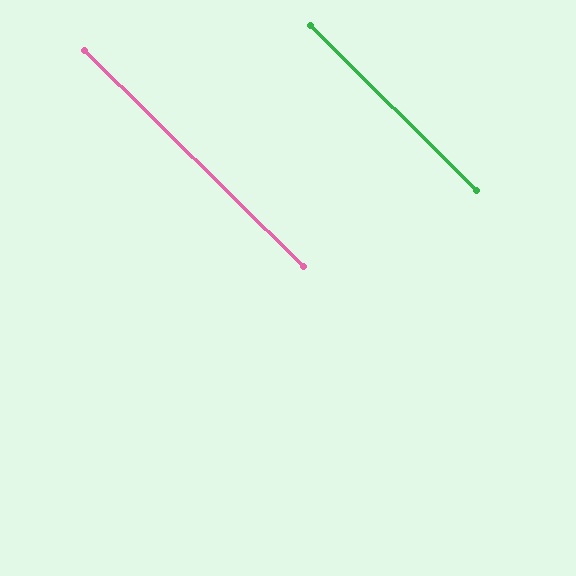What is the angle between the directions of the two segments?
Approximately 0 degrees.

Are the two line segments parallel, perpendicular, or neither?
Parallel — their directions differ by only 0.3°.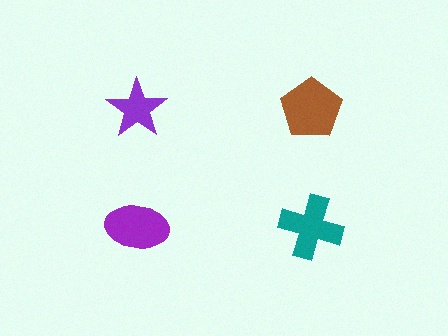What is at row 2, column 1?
A purple ellipse.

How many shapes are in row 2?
2 shapes.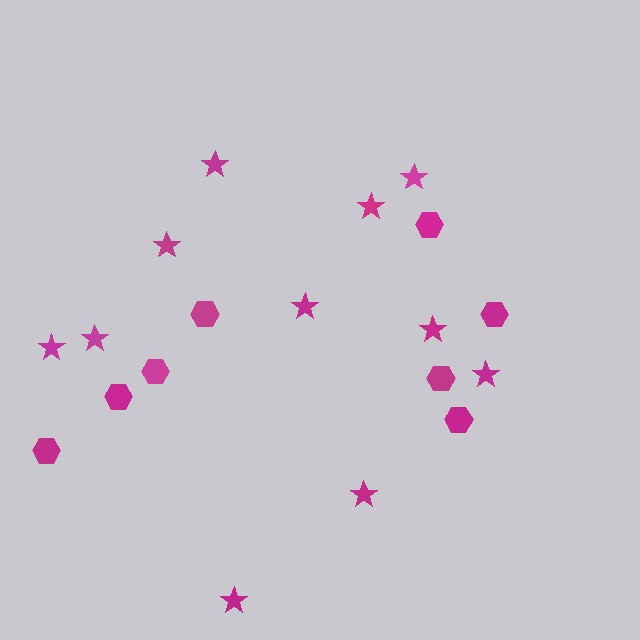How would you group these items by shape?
There are 2 groups: one group of stars (11) and one group of hexagons (8).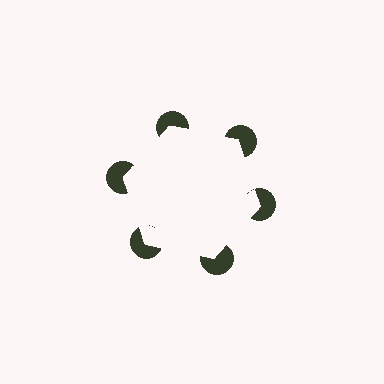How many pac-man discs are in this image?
There are 6 — one at each vertex of the illusory hexagon.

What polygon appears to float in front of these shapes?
An illusory hexagon — its edges are inferred from the aligned wedge cuts in the pac-man discs, not physically drawn.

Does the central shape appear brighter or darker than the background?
It typically appears slightly brighter than the background, even though no actual brightness change is drawn.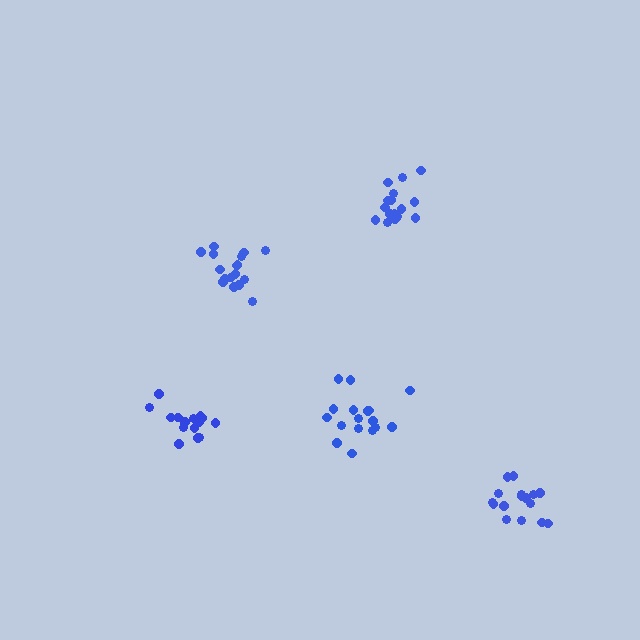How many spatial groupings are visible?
There are 5 spatial groupings.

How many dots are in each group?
Group 1: 18 dots, Group 2: 18 dots, Group 3: 16 dots, Group 4: 16 dots, Group 5: 15 dots (83 total).